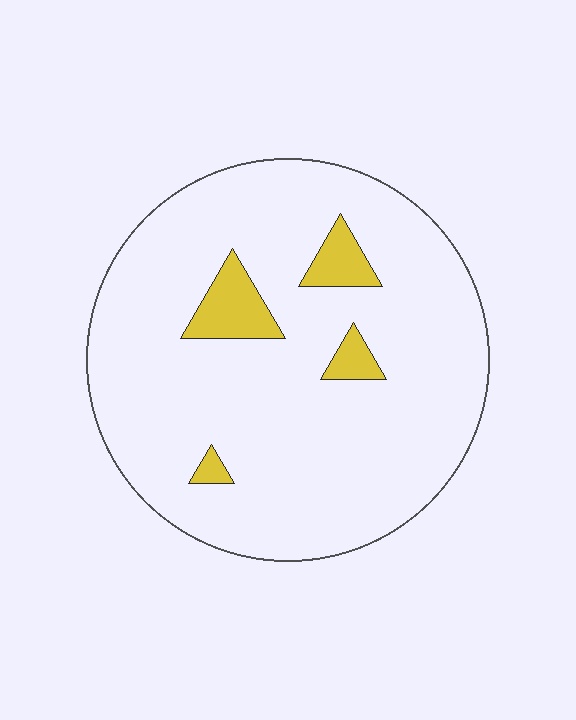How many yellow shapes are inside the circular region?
4.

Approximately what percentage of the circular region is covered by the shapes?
Approximately 10%.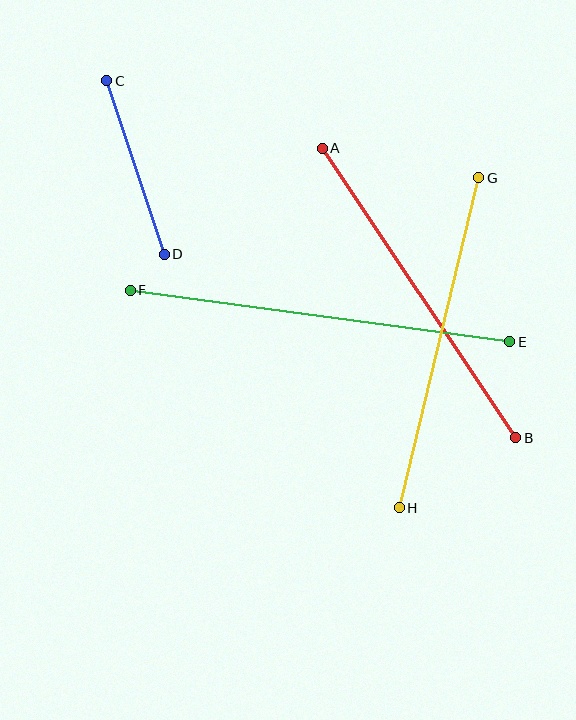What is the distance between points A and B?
The distance is approximately 348 pixels.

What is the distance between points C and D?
The distance is approximately 183 pixels.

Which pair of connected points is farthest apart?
Points E and F are farthest apart.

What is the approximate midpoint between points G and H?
The midpoint is at approximately (439, 343) pixels.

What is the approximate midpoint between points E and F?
The midpoint is at approximately (320, 316) pixels.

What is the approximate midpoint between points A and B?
The midpoint is at approximately (419, 293) pixels.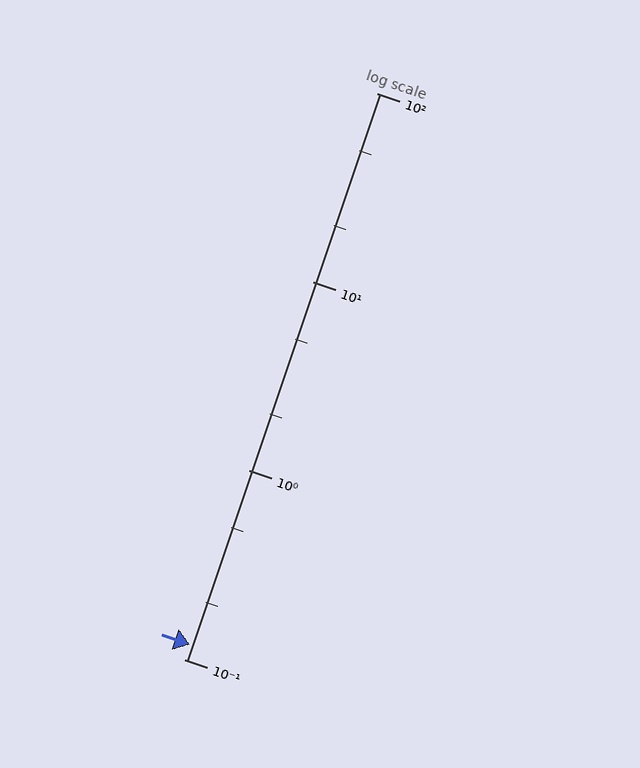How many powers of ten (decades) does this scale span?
The scale spans 3 decades, from 0.1 to 100.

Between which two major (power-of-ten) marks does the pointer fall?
The pointer is between 0.1 and 1.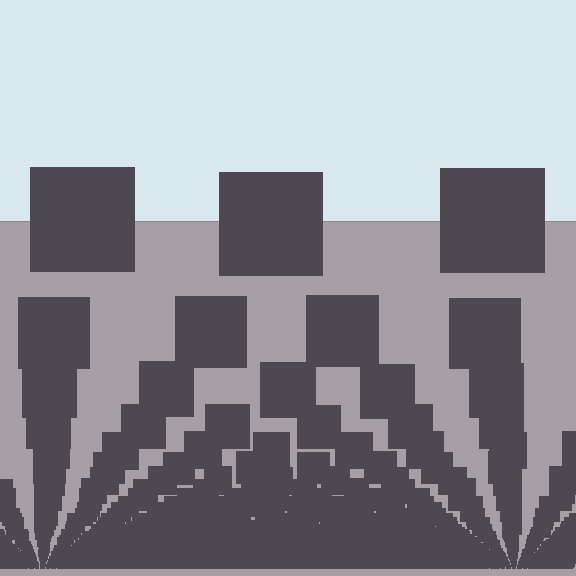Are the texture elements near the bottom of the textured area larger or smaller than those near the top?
Smaller. The gradient is inverted — elements near the bottom are smaller and denser.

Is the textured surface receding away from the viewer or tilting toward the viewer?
The surface appears to tilt toward the viewer. Texture elements get larger and sparser toward the top.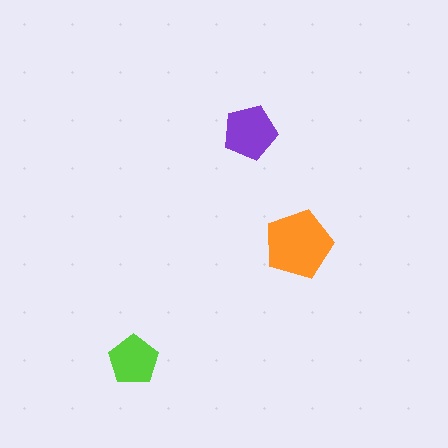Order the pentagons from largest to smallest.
the orange one, the purple one, the lime one.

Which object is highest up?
The purple pentagon is topmost.